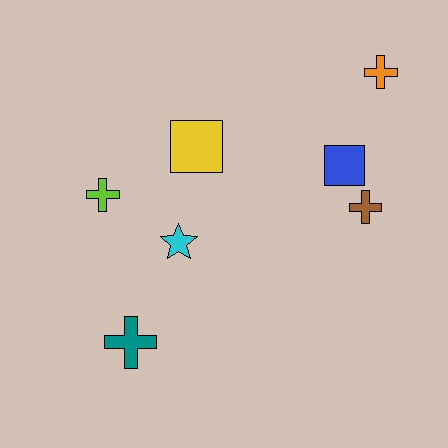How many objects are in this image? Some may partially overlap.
There are 7 objects.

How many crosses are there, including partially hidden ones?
There are 4 crosses.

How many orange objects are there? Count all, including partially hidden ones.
There is 1 orange object.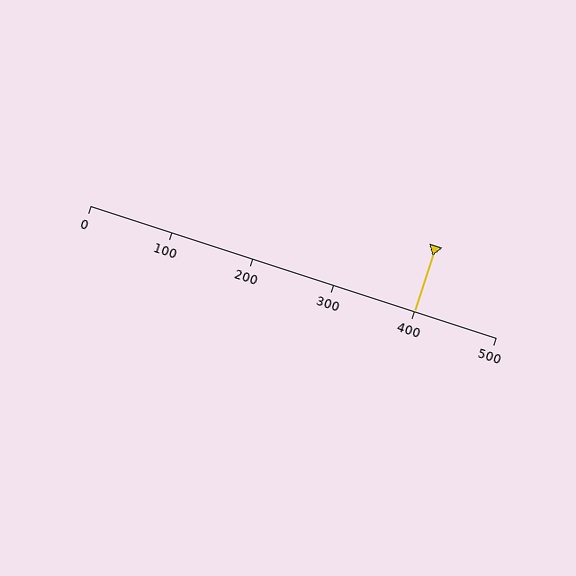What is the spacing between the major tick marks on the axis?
The major ticks are spaced 100 apart.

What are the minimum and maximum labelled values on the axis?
The axis runs from 0 to 500.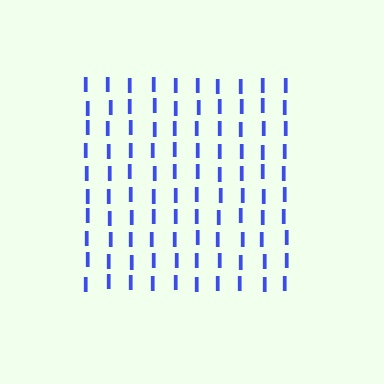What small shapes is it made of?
It is made of small letter I's.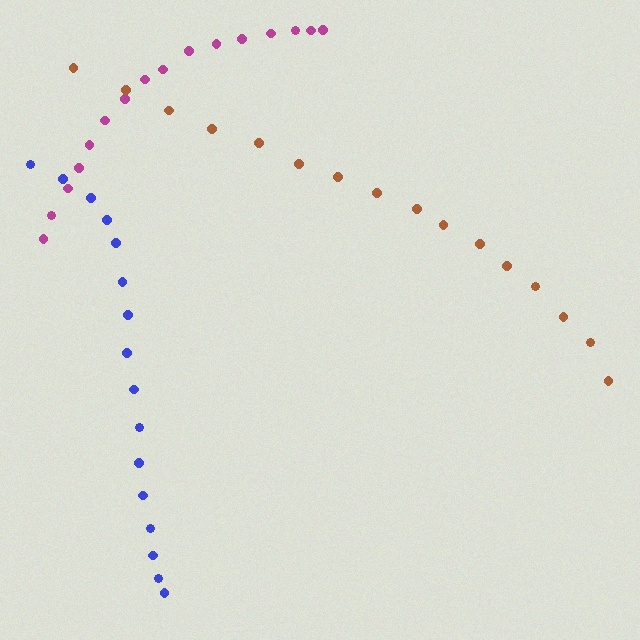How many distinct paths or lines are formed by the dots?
There are 3 distinct paths.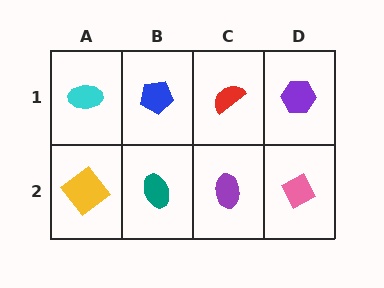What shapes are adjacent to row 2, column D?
A purple hexagon (row 1, column D), a purple ellipse (row 2, column C).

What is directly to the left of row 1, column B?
A cyan ellipse.